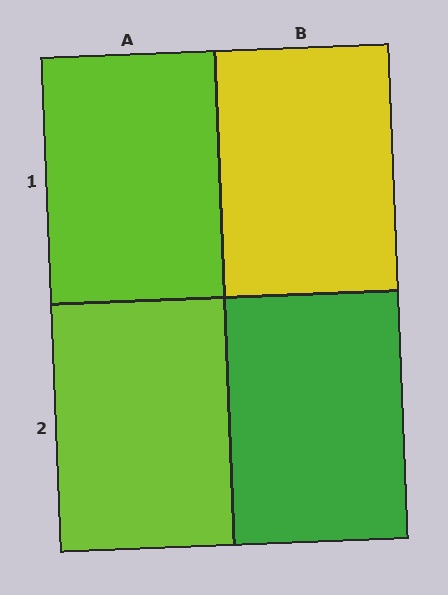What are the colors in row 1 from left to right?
Lime, yellow.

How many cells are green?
1 cell is green.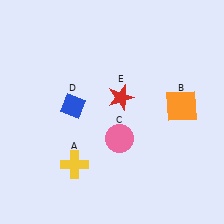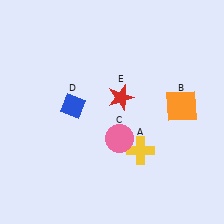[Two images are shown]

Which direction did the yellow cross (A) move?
The yellow cross (A) moved right.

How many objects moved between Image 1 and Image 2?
1 object moved between the two images.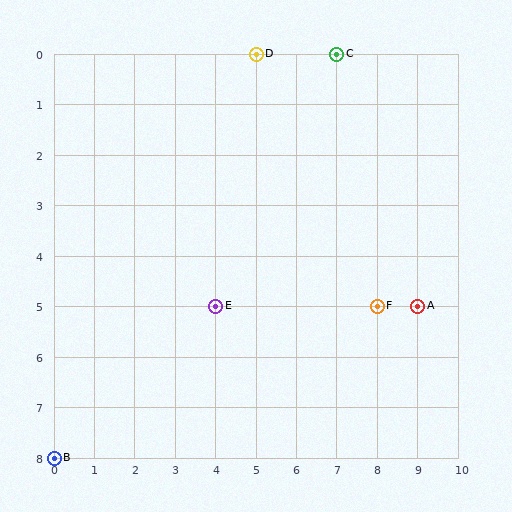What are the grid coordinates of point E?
Point E is at grid coordinates (4, 5).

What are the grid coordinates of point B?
Point B is at grid coordinates (0, 8).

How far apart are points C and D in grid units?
Points C and D are 2 columns apart.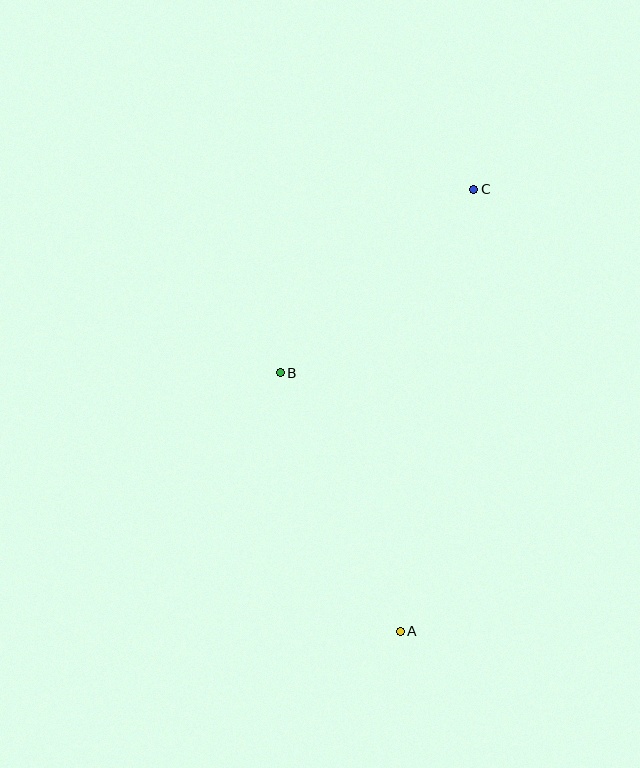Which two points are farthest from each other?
Points A and C are farthest from each other.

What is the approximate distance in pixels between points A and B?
The distance between A and B is approximately 285 pixels.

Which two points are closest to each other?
Points B and C are closest to each other.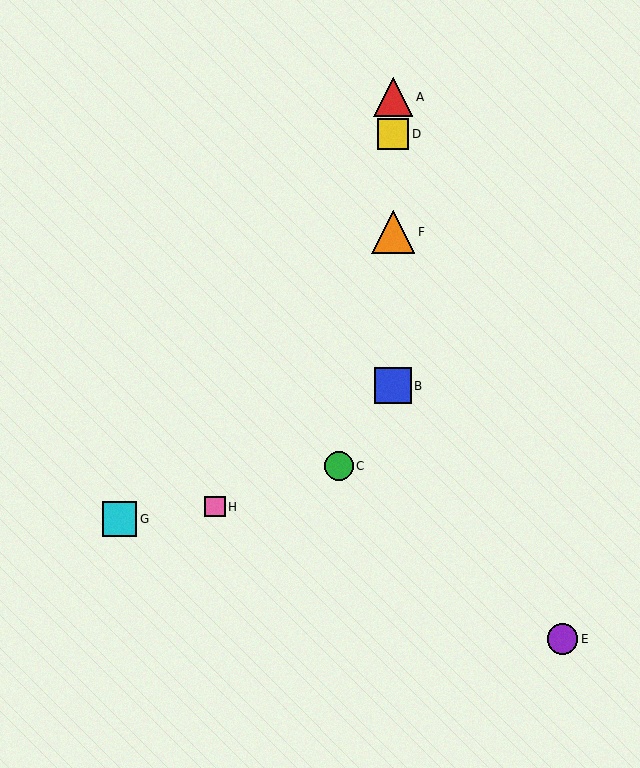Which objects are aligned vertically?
Objects A, B, D, F are aligned vertically.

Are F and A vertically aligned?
Yes, both are at x≈393.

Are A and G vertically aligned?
No, A is at x≈393 and G is at x≈119.